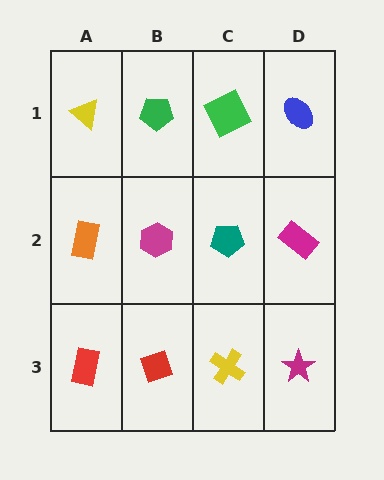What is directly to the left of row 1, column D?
A green square.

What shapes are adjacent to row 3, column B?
A magenta hexagon (row 2, column B), a red rectangle (row 3, column A), a yellow cross (row 3, column C).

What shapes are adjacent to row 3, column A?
An orange rectangle (row 2, column A), a red diamond (row 3, column B).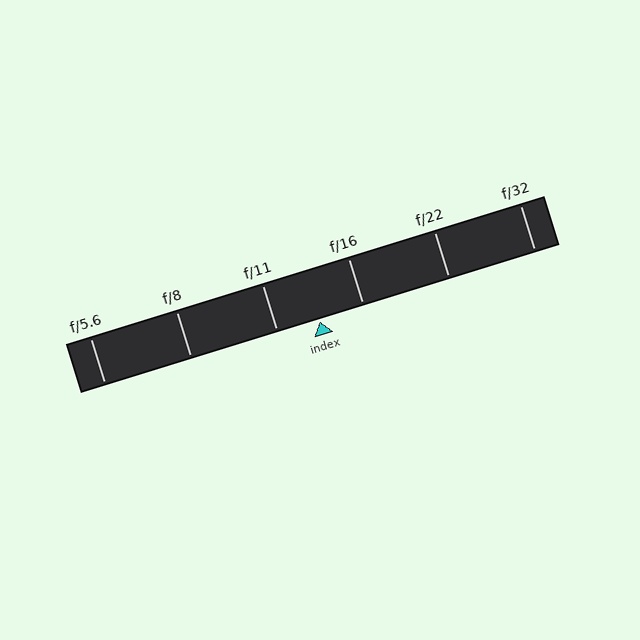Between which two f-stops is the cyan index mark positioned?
The index mark is between f/11 and f/16.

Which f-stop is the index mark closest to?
The index mark is closest to f/11.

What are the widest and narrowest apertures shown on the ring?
The widest aperture shown is f/5.6 and the narrowest is f/32.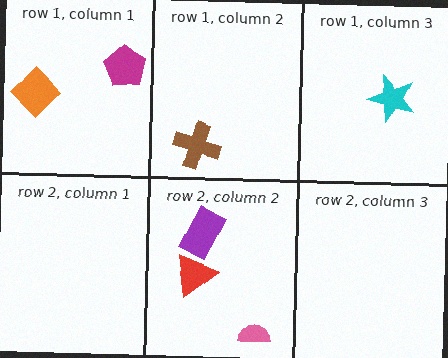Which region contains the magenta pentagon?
The row 1, column 1 region.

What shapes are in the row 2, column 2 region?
The pink semicircle, the purple rectangle, the red triangle.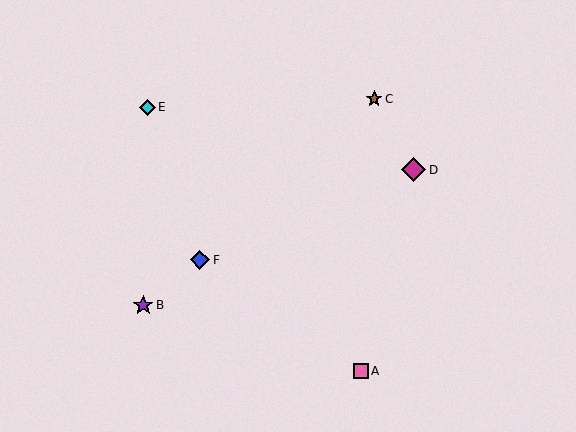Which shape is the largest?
The magenta diamond (labeled D) is the largest.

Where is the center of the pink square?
The center of the pink square is at (361, 371).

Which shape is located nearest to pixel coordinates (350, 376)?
The pink square (labeled A) at (361, 371) is nearest to that location.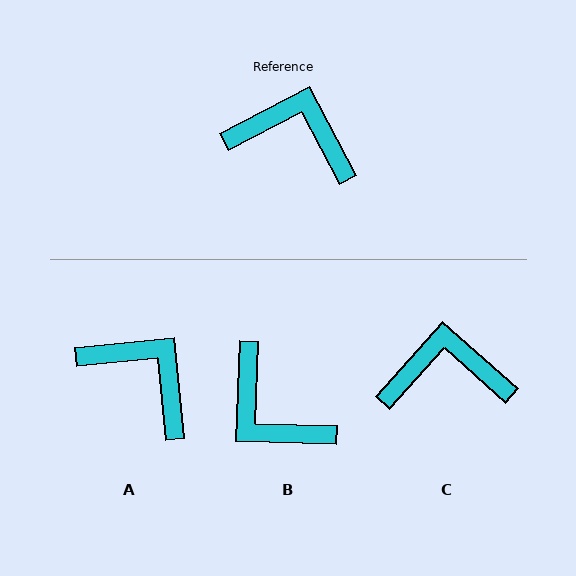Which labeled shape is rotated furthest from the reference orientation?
B, about 150 degrees away.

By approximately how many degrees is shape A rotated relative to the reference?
Approximately 22 degrees clockwise.